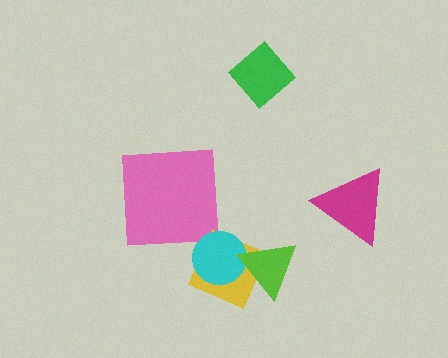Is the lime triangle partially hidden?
No, no other shape covers it.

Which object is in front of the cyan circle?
The lime triangle is in front of the cyan circle.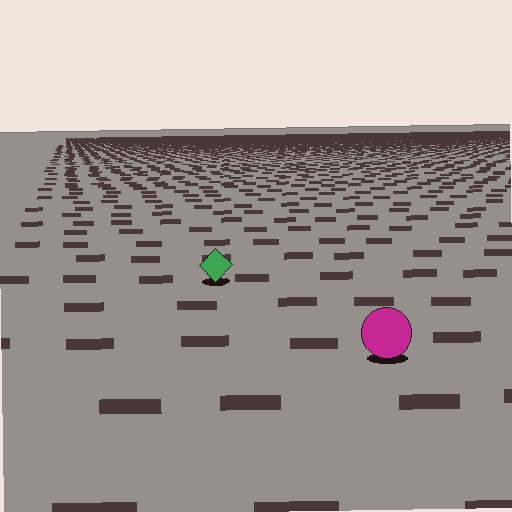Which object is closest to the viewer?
The magenta circle is closest. The texture marks near it are larger and more spread out.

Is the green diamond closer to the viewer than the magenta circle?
No. The magenta circle is closer — you can tell from the texture gradient: the ground texture is coarser near it.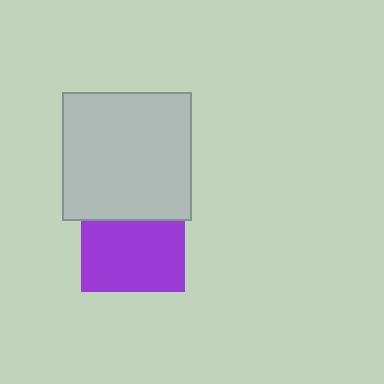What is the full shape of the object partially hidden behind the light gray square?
The partially hidden object is a purple square.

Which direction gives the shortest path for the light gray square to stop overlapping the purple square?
Moving up gives the shortest separation.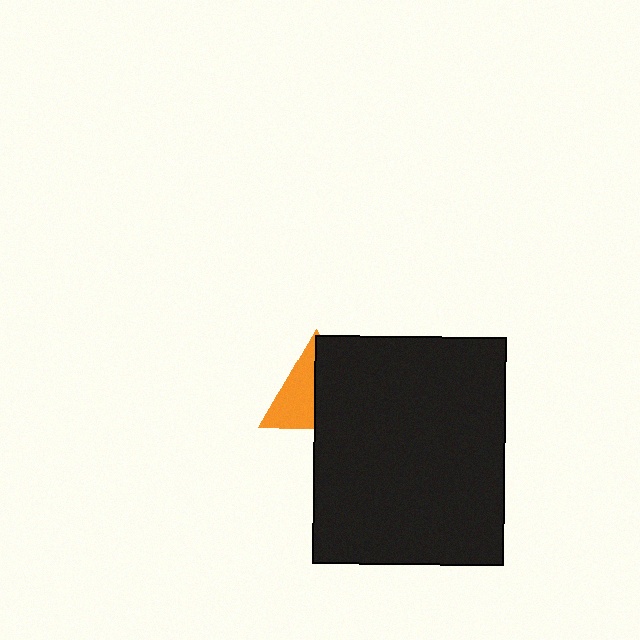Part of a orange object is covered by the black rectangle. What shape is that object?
It is a triangle.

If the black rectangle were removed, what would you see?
You would see the complete orange triangle.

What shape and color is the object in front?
The object in front is a black rectangle.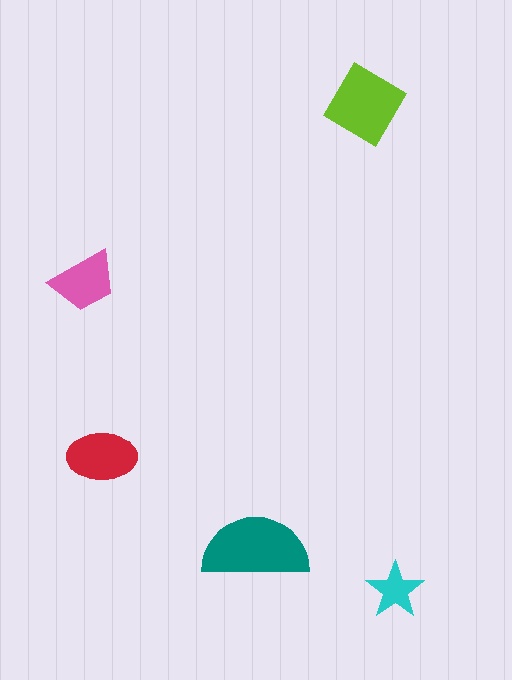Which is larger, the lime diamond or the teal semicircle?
The teal semicircle.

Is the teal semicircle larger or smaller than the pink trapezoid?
Larger.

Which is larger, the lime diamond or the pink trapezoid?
The lime diamond.